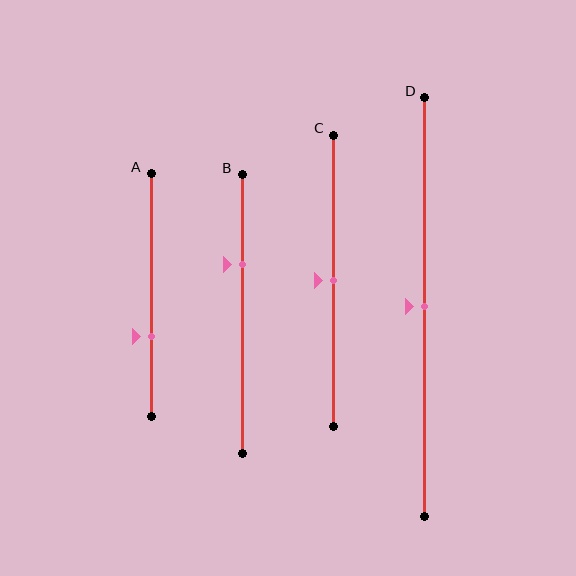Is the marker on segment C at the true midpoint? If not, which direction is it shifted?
Yes, the marker on segment C is at the true midpoint.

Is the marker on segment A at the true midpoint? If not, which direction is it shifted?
No, the marker on segment A is shifted downward by about 17% of the segment length.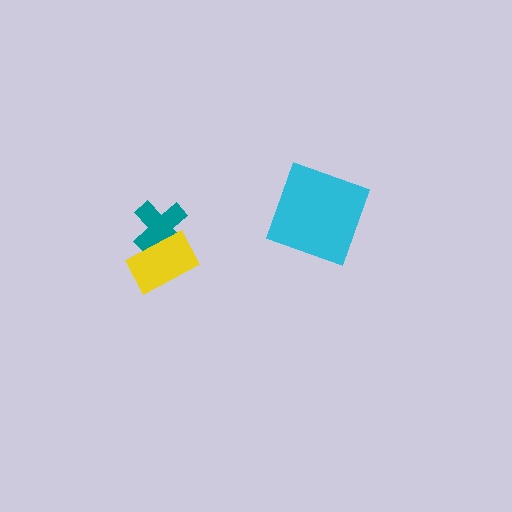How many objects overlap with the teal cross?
1 object overlaps with the teal cross.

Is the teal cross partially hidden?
Yes, it is partially covered by another shape.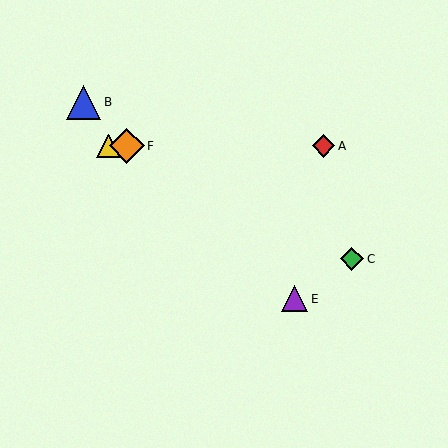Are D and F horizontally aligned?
Yes, both are at y≈146.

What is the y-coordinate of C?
Object C is at y≈259.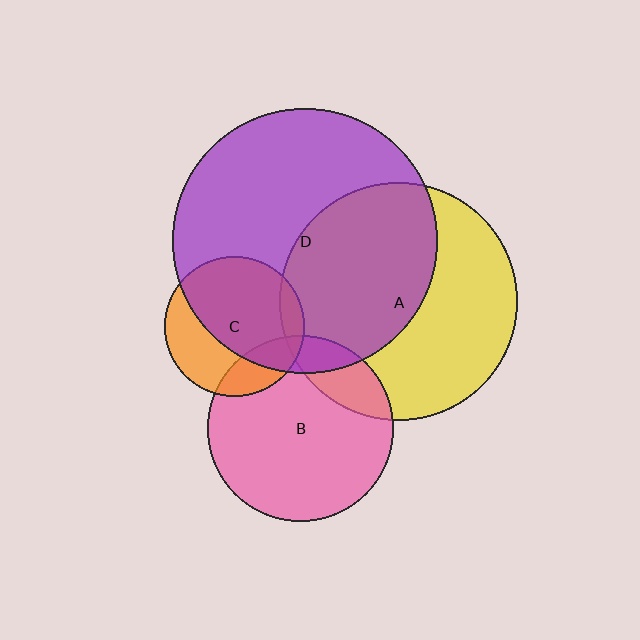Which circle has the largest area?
Circle D (purple).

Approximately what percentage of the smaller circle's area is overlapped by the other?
Approximately 10%.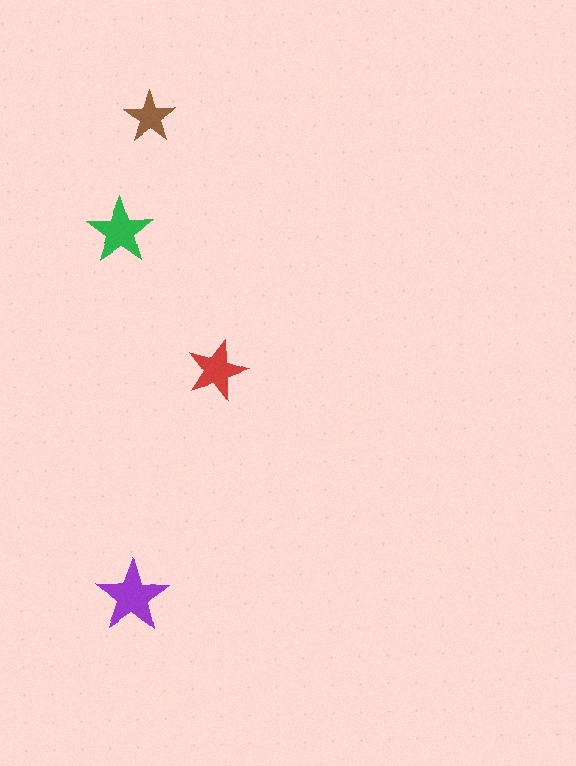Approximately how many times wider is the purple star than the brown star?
About 1.5 times wider.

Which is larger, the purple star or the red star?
The purple one.